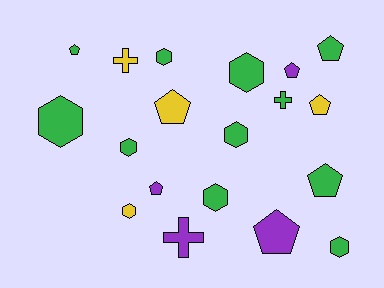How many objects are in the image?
There are 19 objects.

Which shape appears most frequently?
Hexagon, with 8 objects.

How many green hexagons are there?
There are 7 green hexagons.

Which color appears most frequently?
Green, with 11 objects.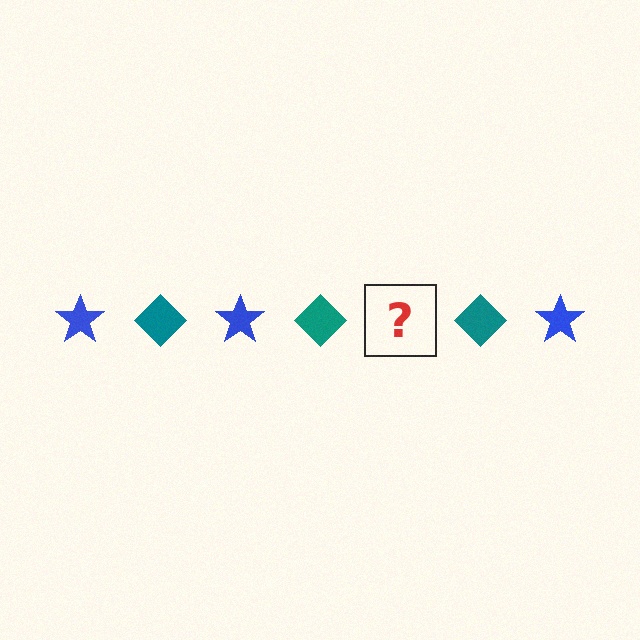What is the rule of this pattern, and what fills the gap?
The rule is that the pattern alternates between blue star and teal diamond. The gap should be filled with a blue star.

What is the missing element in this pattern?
The missing element is a blue star.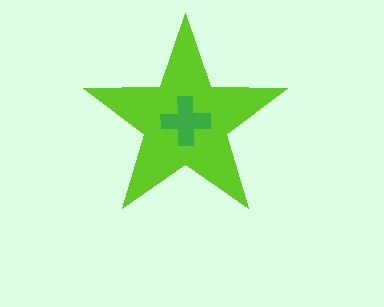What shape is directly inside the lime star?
The green cross.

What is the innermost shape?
The green cross.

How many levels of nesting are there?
2.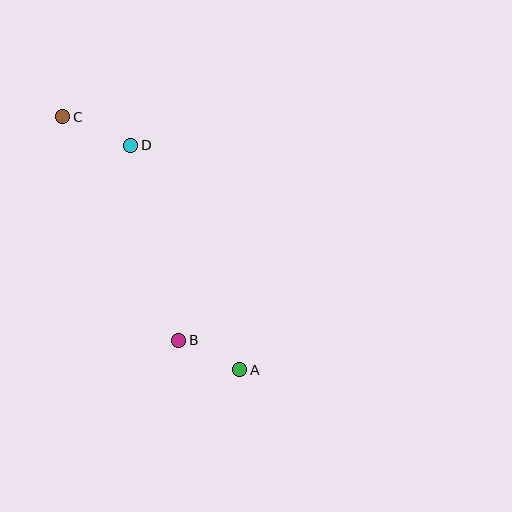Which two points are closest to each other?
Points A and B are closest to each other.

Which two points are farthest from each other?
Points A and C are farthest from each other.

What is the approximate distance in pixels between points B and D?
The distance between B and D is approximately 201 pixels.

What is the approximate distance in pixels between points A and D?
The distance between A and D is approximately 250 pixels.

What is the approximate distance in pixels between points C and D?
The distance between C and D is approximately 74 pixels.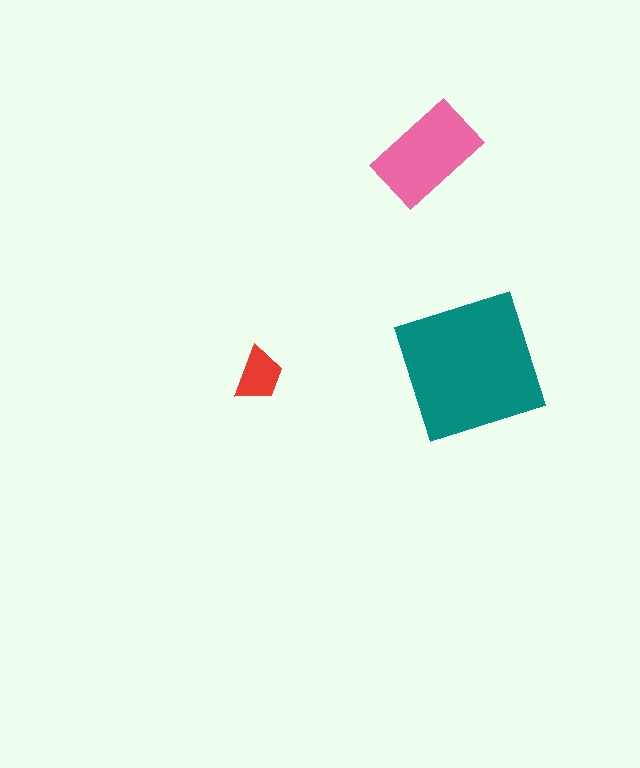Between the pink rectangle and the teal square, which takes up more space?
The teal square.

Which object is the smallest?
The red trapezoid.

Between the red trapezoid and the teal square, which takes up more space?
The teal square.